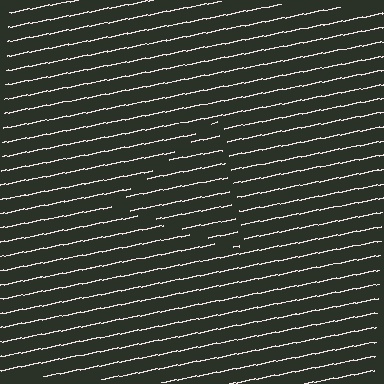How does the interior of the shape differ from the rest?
The interior of the shape contains the same grating, shifted by half a period — the contour is defined by the phase discontinuity where line-ends from the inner and outer gratings abut.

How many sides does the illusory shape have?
3 sides — the line-ends trace a triangle.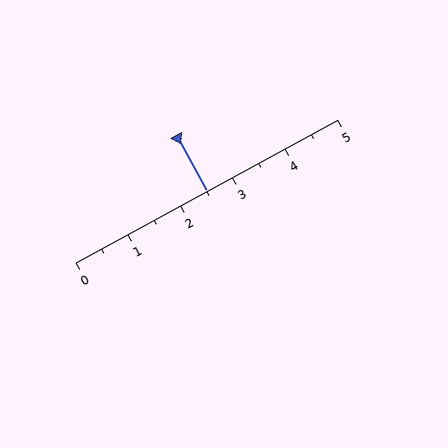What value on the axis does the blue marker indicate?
The marker indicates approximately 2.5.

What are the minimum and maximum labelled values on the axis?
The axis runs from 0 to 5.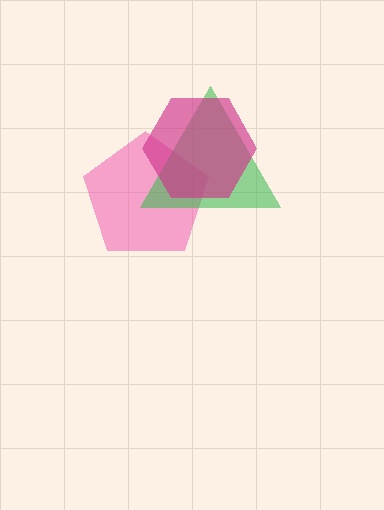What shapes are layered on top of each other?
The layered shapes are: a pink pentagon, a green triangle, a magenta hexagon.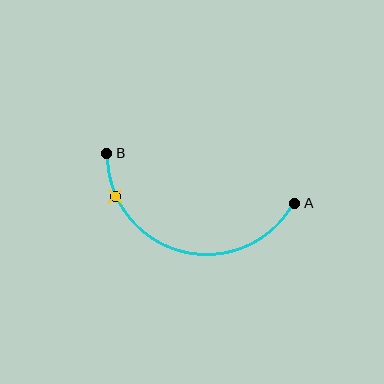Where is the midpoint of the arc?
The arc midpoint is the point on the curve farthest from the straight line joining A and B. It sits below that line.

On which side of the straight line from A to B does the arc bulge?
The arc bulges below the straight line connecting A and B.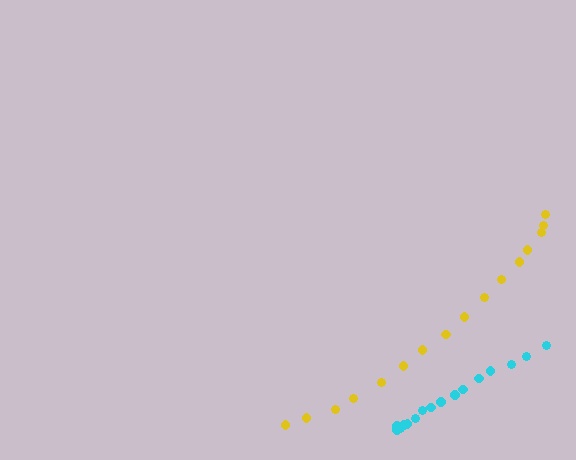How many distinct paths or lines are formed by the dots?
There are 2 distinct paths.